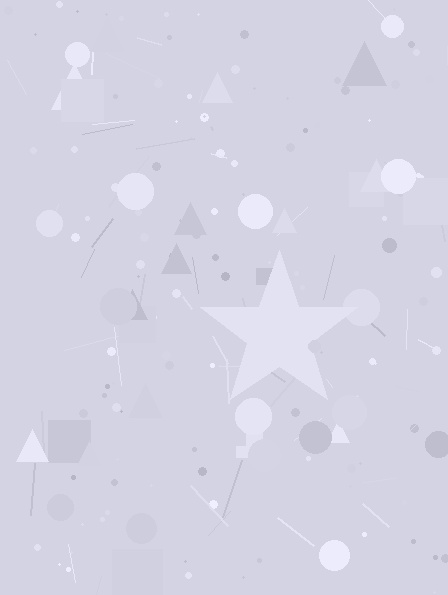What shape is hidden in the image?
A star is hidden in the image.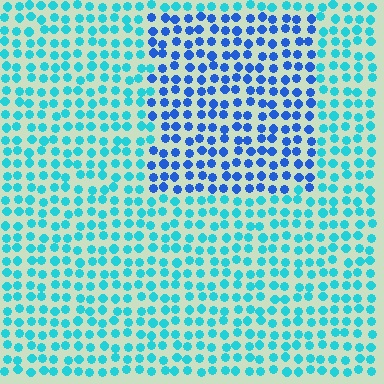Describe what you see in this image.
The image is filled with small cyan elements in a uniform arrangement. A rectangle-shaped region is visible where the elements are tinted to a slightly different hue, forming a subtle color boundary.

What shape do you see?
I see a rectangle.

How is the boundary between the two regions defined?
The boundary is defined purely by a slight shift in hue (about 38 degrees). Spacing, size, and orientation are identical on both sides.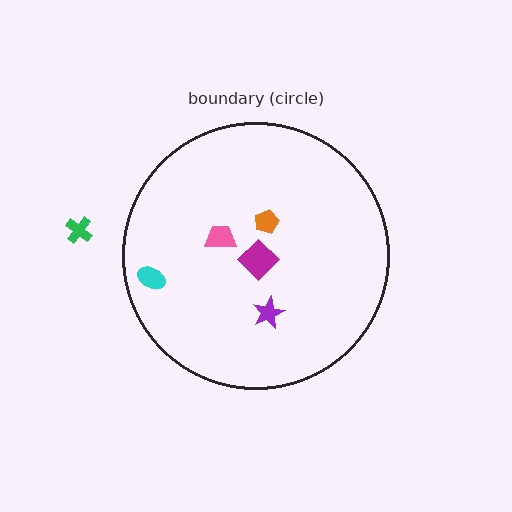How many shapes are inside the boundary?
5 inside, 1 outside.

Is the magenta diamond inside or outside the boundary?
Inside.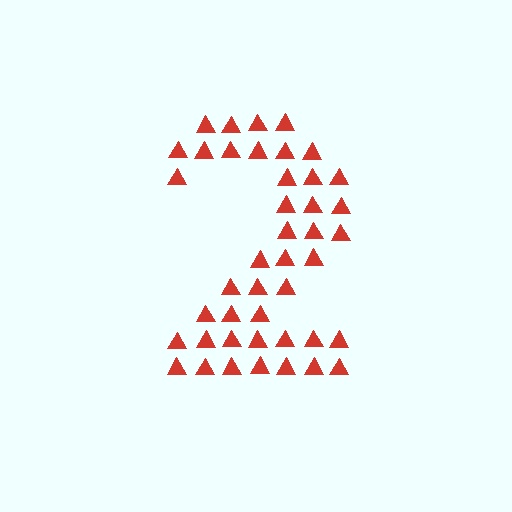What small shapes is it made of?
It is made of small triangles.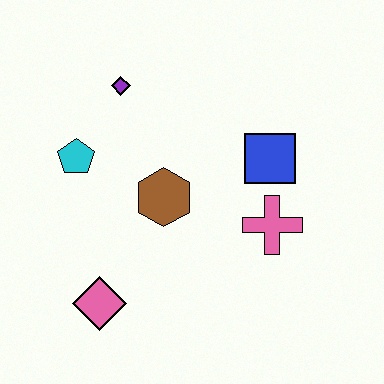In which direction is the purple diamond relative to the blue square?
The purple diamond is to the left of the blue square.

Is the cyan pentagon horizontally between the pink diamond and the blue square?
No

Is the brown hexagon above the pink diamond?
Yes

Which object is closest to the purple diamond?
The cyan pentagon is closest to the purple diamond.